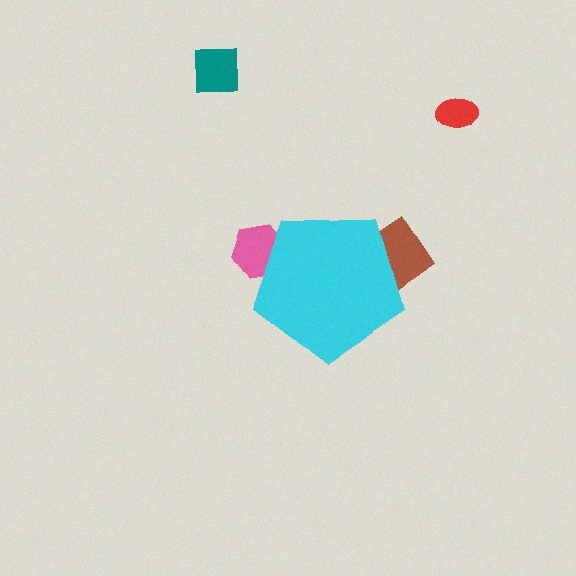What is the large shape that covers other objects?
A cyan pentagon.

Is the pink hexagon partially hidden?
Yes, the pink hexagon is partially hidden behind the cyan pentagon.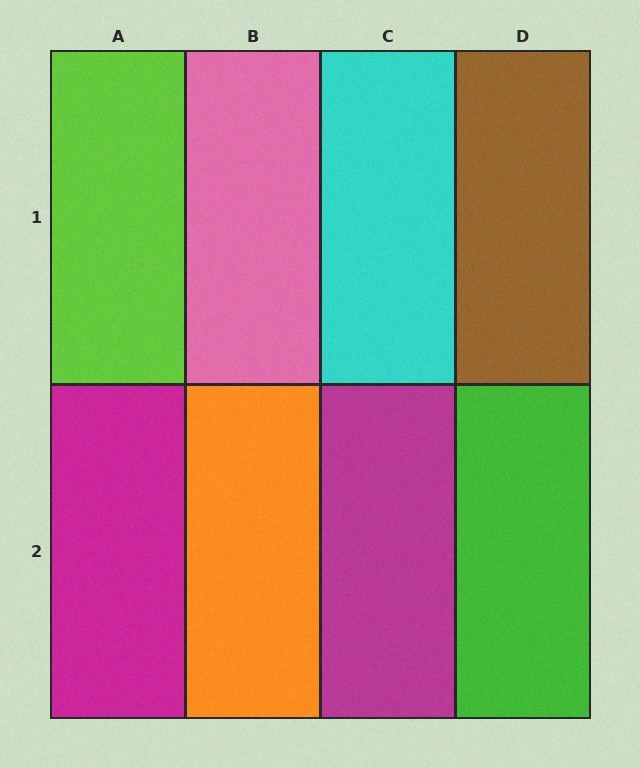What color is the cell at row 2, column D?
Green.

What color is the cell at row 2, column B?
Orange.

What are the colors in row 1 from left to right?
Lime, pink, cyan, brown.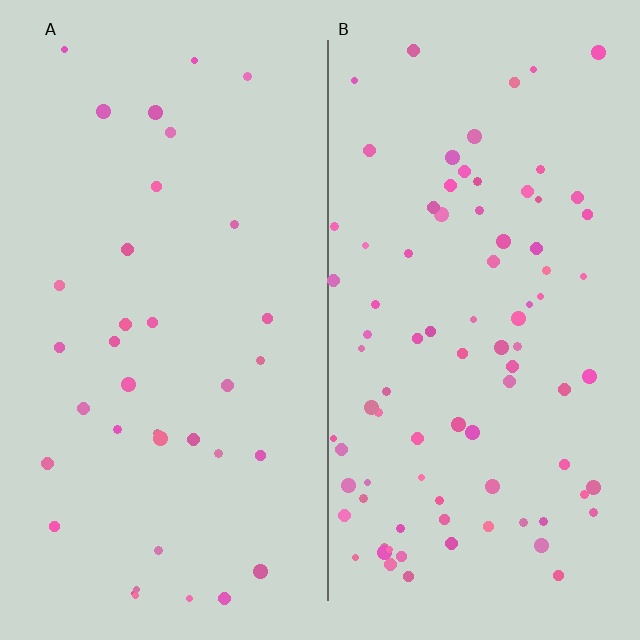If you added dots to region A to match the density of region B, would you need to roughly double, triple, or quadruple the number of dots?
Approximately double.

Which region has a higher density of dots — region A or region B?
B (the right).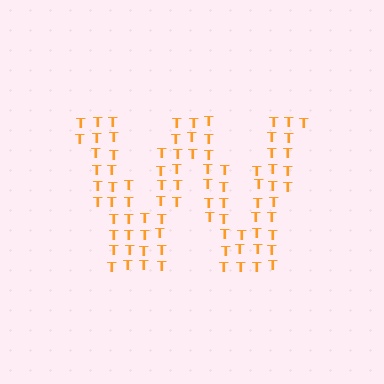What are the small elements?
The small elements are letter T's.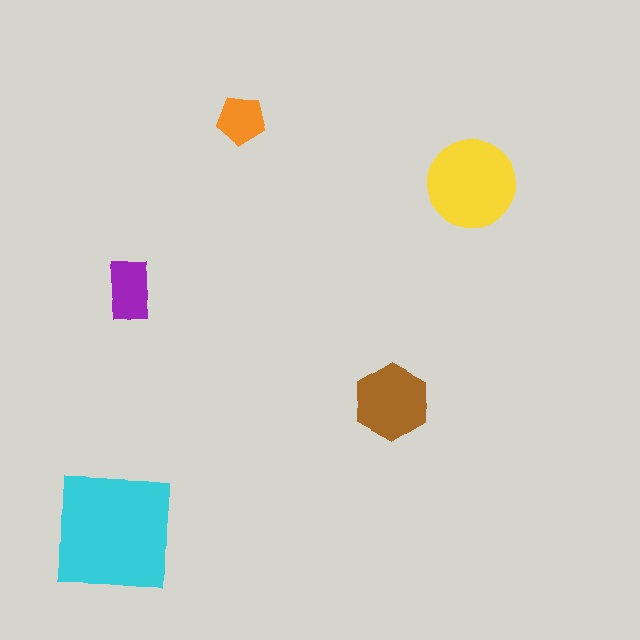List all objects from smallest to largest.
The orange pentagon, the purple rectangle, the brown hexagon, the yellow circle, the cyan square.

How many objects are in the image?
There are 5 objects in the image.